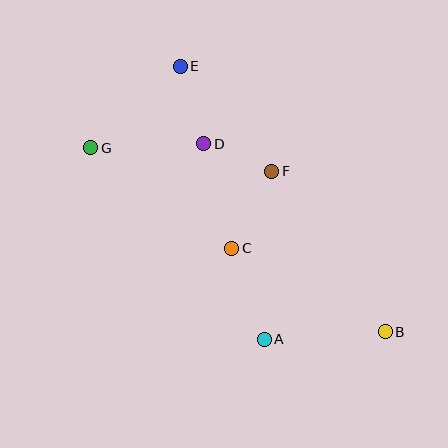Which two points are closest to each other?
Points D and F are closest to each other.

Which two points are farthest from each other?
Points B and G are farthest from each other.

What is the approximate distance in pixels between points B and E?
The distance between B and E is approximately 335 pixels.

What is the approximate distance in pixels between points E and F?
The distance between E and F is approximately 139 pixels.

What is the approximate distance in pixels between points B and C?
The distance between B and C is approximately 174 pixels.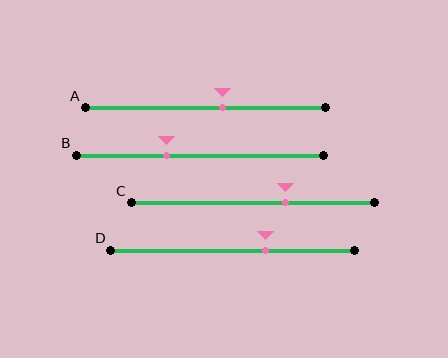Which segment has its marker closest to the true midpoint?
Segment A has its marker closest to the true midpoint.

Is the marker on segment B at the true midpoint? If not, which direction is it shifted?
No, the marker on segment B is shifted to the left by about 13% of the segment length.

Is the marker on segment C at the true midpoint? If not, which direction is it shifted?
No, the marker on segment C is shifted to the right by about 14% of the segment length.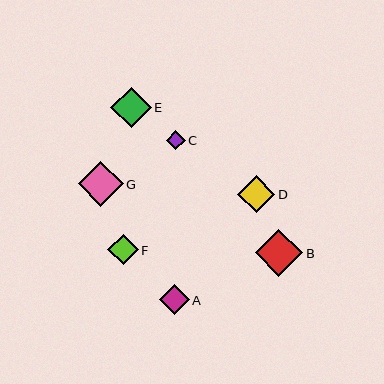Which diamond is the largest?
Diamond B is the largest with a size of approximately 47 pixels.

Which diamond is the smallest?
Diamond C is the smallest with a size of approximately 19 pixels.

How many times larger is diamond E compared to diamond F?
Diamond E is approximately 1.3 times the size of diamond F.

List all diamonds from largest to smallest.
From largest to smallest: B, G, E, D, F, A, C.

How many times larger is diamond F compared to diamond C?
Diamond F is approximately 1.6 times the size of diamond C.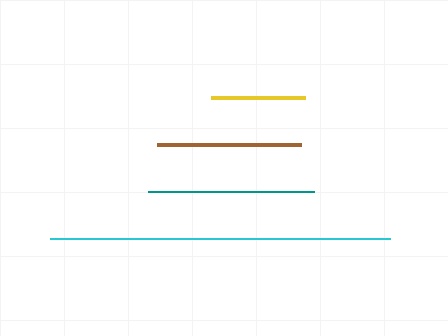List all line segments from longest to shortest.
From longest to shortest: cyan, teal, brown, yellow.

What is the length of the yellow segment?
The yellow segment is approximately 94 pixels long.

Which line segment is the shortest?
The yellow line is the shortest at approximately 94 pixels.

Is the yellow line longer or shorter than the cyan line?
The cyan line is longer than the yellow line.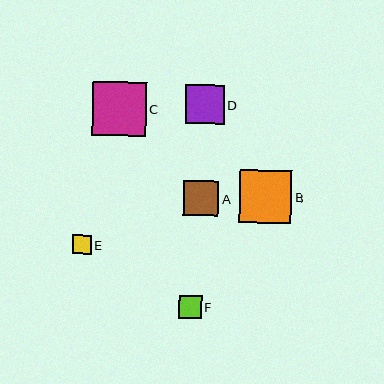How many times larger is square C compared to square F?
Square C is approximately 2.3 times the size of square F.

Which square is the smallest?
Square E is the smallest with a size of approximately 19 pixels.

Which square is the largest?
Square C is the largest with a size of approximately 54 pixels.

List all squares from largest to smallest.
From largest to smallest: C, B, D, A, F, E.